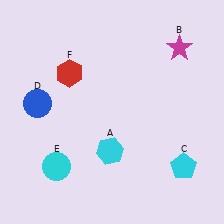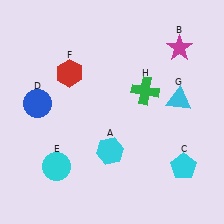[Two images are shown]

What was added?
A cyan triangle (G), a green cross (H) were added in Image 2.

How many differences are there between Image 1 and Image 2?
There are 2 differences between the two images.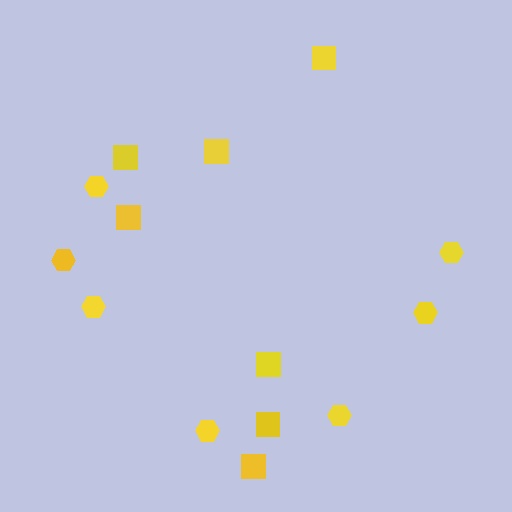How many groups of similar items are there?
There are 2 groups: one group of squares (7) and one group of hexagons (7).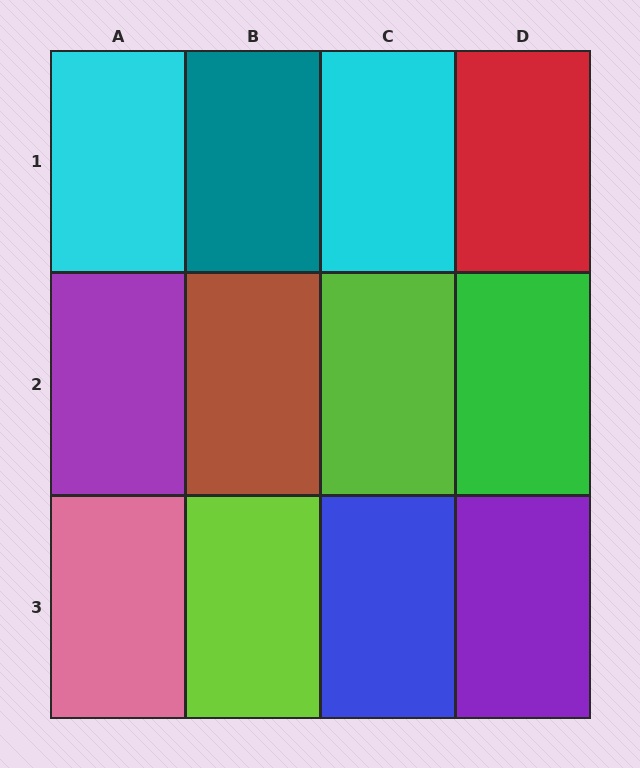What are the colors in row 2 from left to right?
Purple, brown, lime, green.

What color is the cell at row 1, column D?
Red.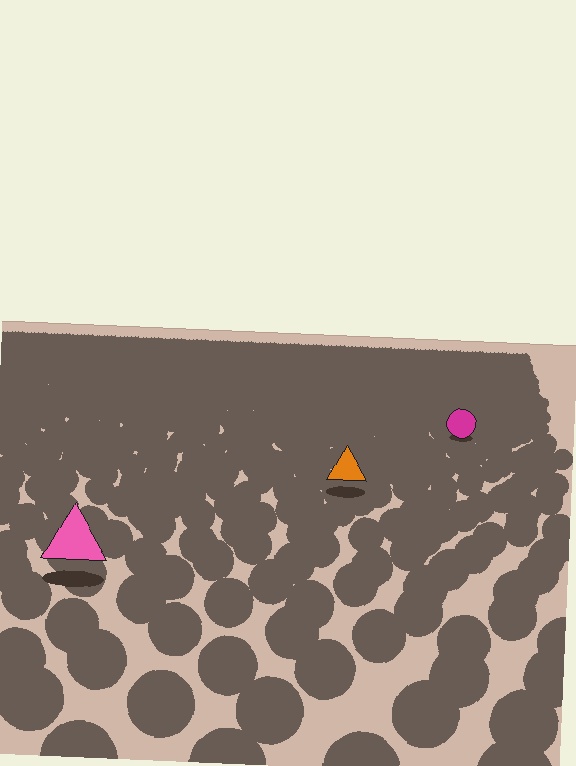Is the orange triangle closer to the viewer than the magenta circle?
Yes. The orange triangle is closer — you can tell from the texture gradient: the ground texture is coarser near it.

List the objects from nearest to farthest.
From nearest to farthest: the pink triangle, the orange triangle, the magenta circle.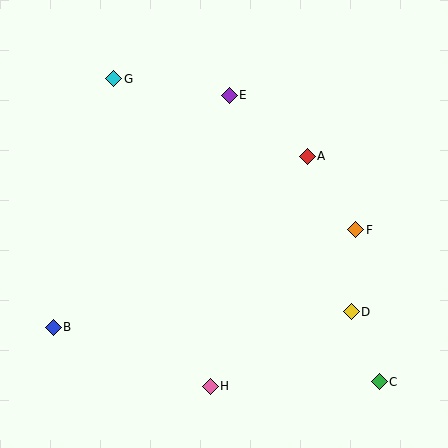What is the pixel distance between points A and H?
The distance between A and H is 250 pixels.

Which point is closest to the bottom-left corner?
Point B is closest to the bottom-left corner.